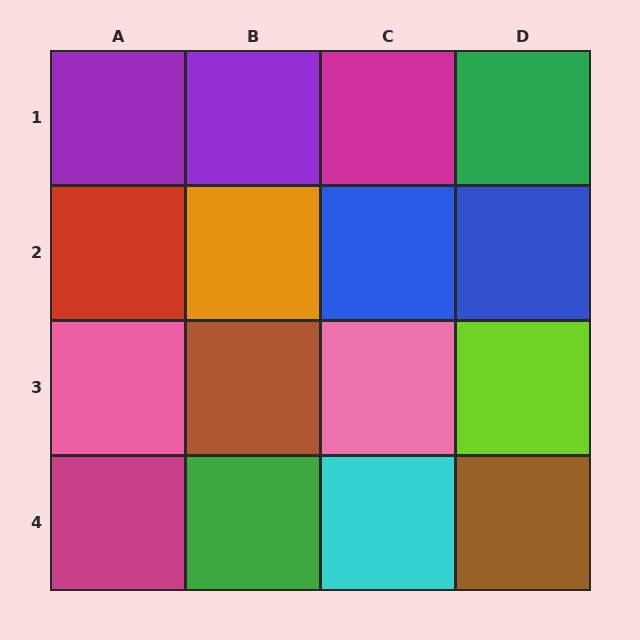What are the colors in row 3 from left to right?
Pink, brown, pink, lime.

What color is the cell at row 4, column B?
Green.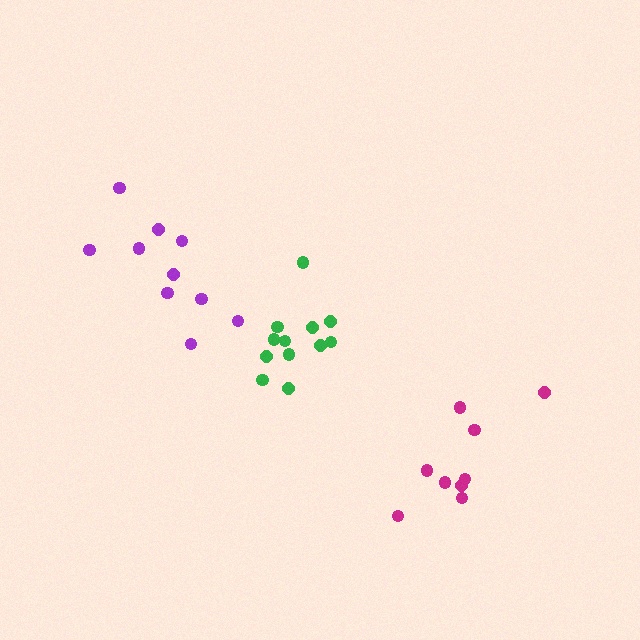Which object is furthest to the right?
The magenta cluster is rightmost.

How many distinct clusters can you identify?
There are 3 distinct clusters.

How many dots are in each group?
Group 1: 9 dots, Group 2: 12 dots, Group 3: 10 dots (31 total).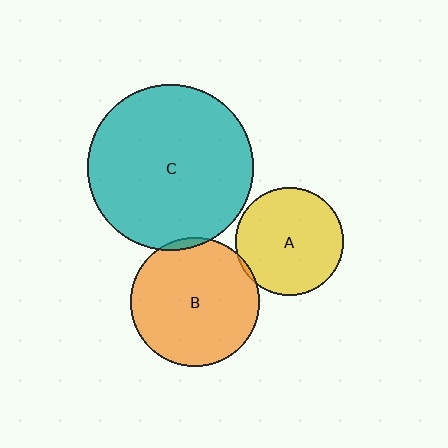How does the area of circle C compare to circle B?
Approximately 1.7 times.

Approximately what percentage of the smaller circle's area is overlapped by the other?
Approximately 5%.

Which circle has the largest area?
Circle C (teal).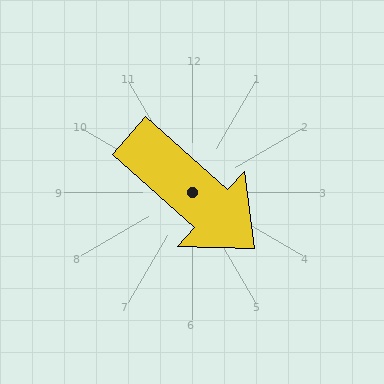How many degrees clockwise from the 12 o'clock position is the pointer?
Approximately 132 degrees.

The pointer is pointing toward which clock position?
Roughly 4 o'clock.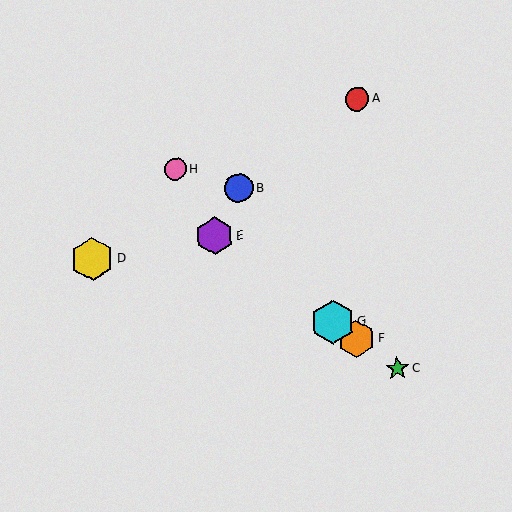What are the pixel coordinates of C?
Object C is at (397, 368).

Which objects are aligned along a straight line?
Objects C, E, F, G are aligned along a straight line.